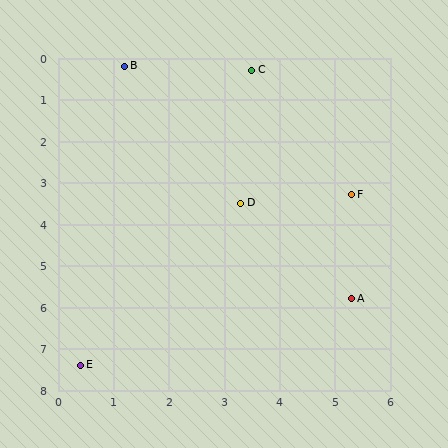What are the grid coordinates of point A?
Point A is at approximately (5.3, 5.8).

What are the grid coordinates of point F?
Point F is at approximately (5.3, 3.3).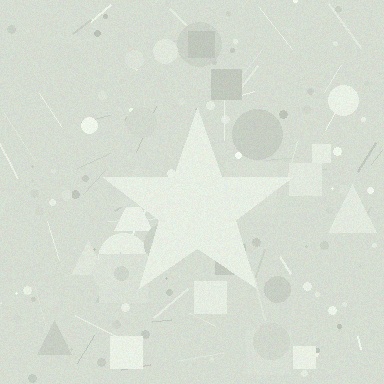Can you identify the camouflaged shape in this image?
The camouflaged shape is a star.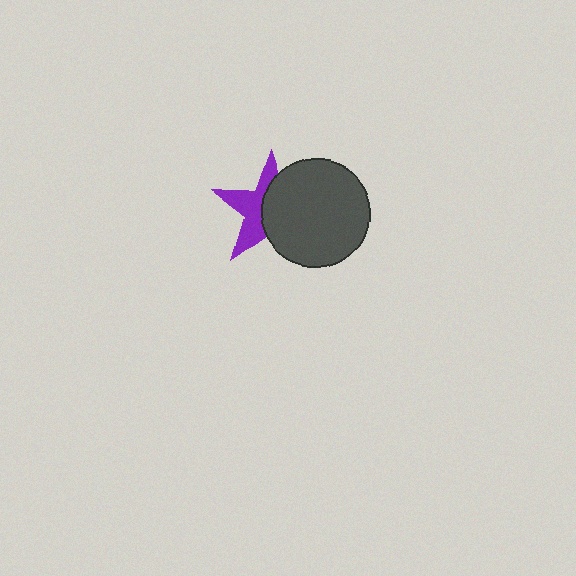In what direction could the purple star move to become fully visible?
The purple star could move left. That would shift it out from behind the dark gray circle entirely.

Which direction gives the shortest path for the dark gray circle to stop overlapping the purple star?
Moving right gives the shortest separation.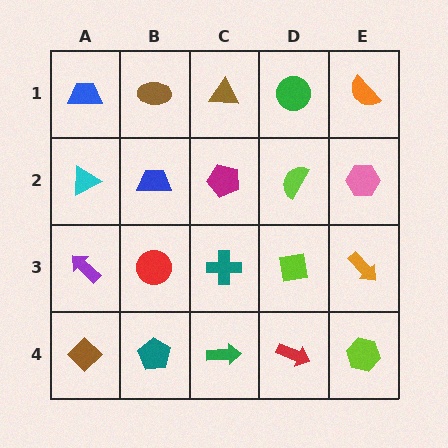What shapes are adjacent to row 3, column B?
A blue trapezoid (row 2, column B), a teal pentagon (row 4, column B), a purple arrow (row 3, column A), a teal cross (row 3, column C).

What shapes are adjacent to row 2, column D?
A green circle (row 1, column D), a lime square (row 3, column D), a magenta pentagon (row 2, column C), a pink hexagon (row 2, column E).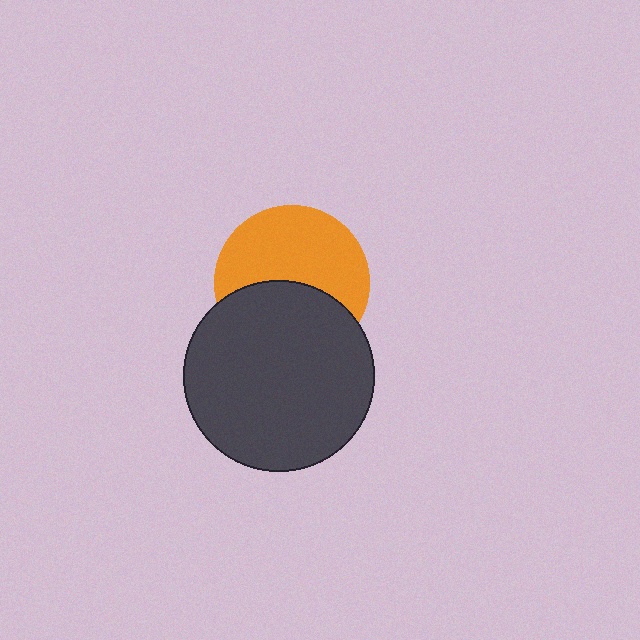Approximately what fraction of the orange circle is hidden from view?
Roughly 43% of the orange circle is hidden behind the dark gray circle.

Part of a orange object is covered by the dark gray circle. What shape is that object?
It is a circle.